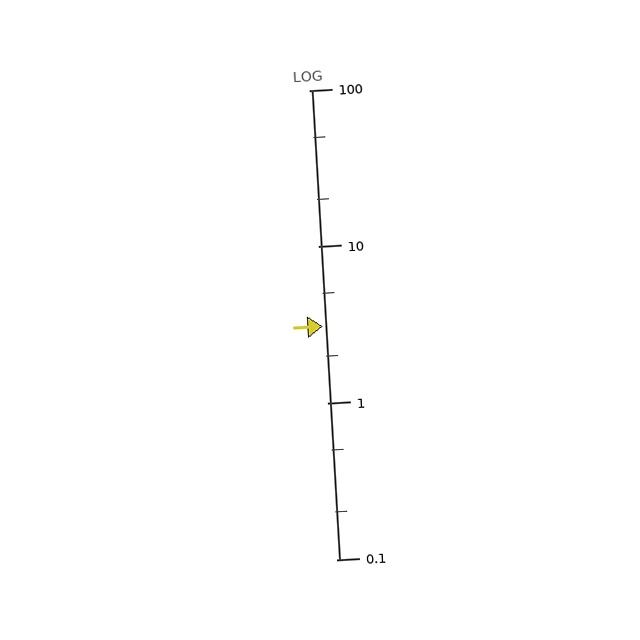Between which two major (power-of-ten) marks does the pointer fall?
The pointer is between 1 and 10.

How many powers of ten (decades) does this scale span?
The scale spans 3 decades, from 0.1 to 100.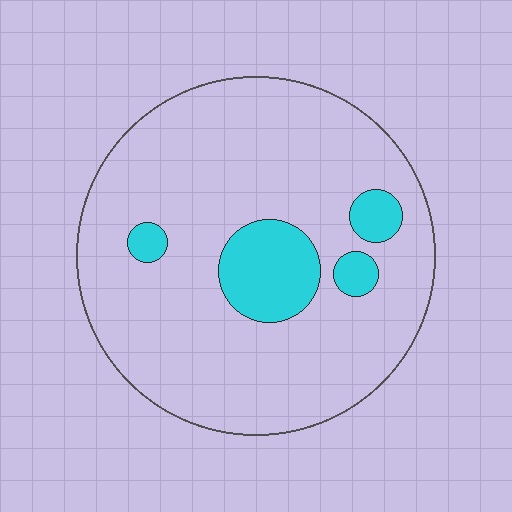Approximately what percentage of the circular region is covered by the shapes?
Approximately 15%.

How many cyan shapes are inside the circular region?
4.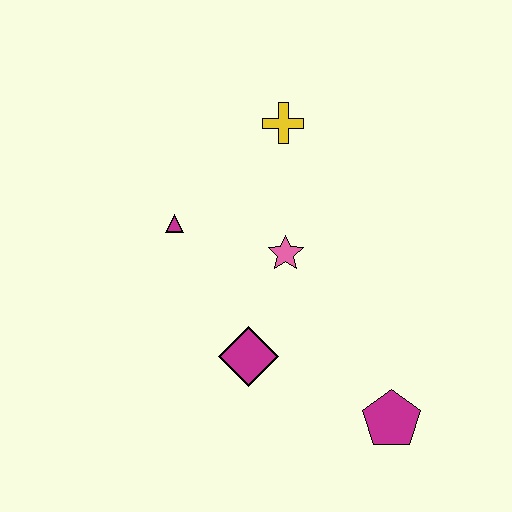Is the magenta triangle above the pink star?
Yes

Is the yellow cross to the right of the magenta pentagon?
No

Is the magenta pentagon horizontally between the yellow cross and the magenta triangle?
No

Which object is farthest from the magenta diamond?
The yellow cross is farthest from the magenta diamond.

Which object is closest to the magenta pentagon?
The magenta diamond is closest to the magenta pentagon.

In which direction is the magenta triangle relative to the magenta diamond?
The magenta triangle is above the magenta diamond.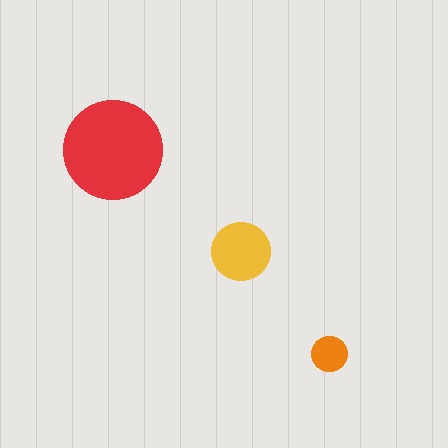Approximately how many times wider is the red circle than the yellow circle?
About 1.5 times wider.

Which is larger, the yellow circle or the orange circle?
The yellow one.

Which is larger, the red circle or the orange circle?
The red one.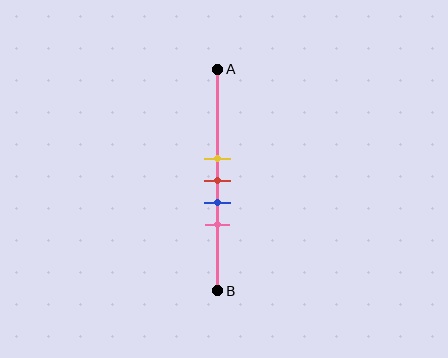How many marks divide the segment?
There are 4 marks dividing the segment.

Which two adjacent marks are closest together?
The yellow and red marks are the closest adjacent pair.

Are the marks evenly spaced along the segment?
Yes, the marks are approximately evenly spaced.